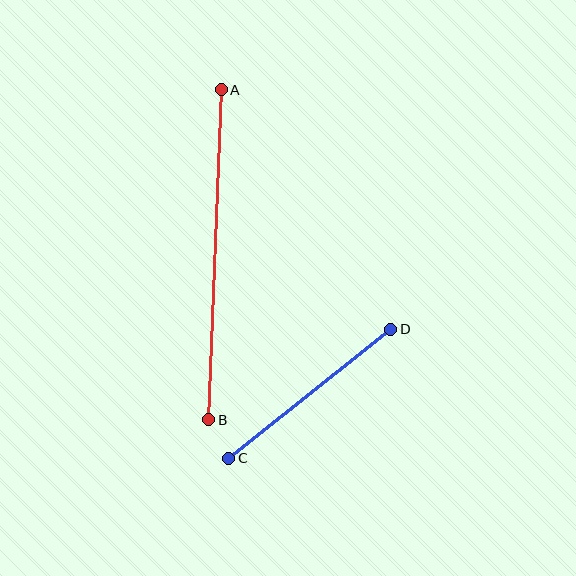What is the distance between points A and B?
The distance is approximately 331 pixels.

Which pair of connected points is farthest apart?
Points A and B are farthest apart.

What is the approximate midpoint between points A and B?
The midpoint is at approximately (215, 255) pixels.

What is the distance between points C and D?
The distance is approximately 207 pixels.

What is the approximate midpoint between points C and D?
The midpoint is at approximately (310, 394) pixels.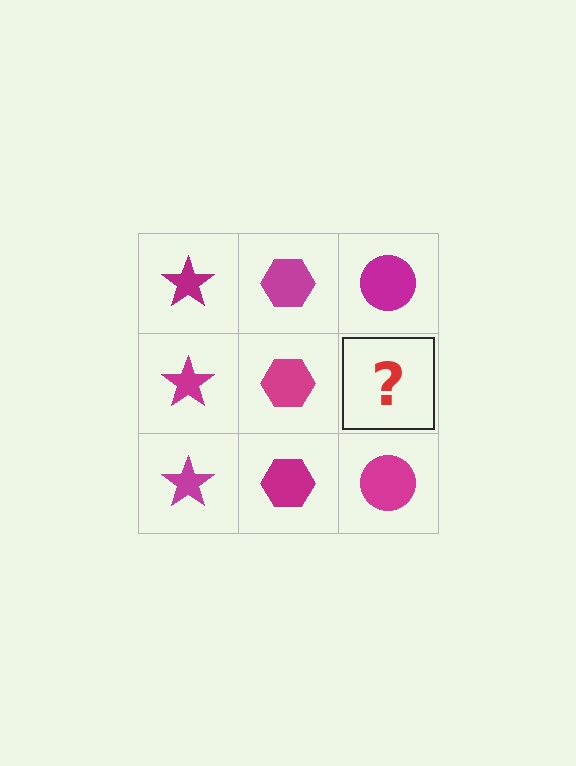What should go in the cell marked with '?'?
The missing cell should contain a magenta circle.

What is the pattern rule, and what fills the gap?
The rule is that each column has a consistent shape. The gap should be filled with a magenta circle.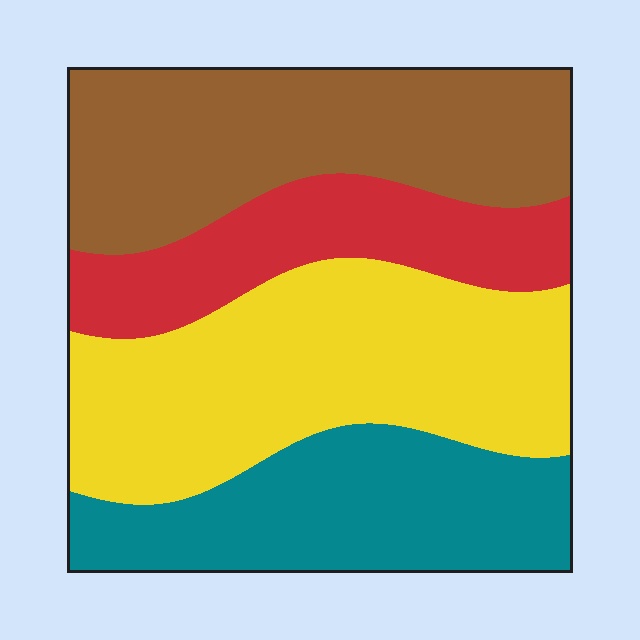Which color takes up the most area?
Yellow, at roughly 35%.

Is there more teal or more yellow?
Yellow.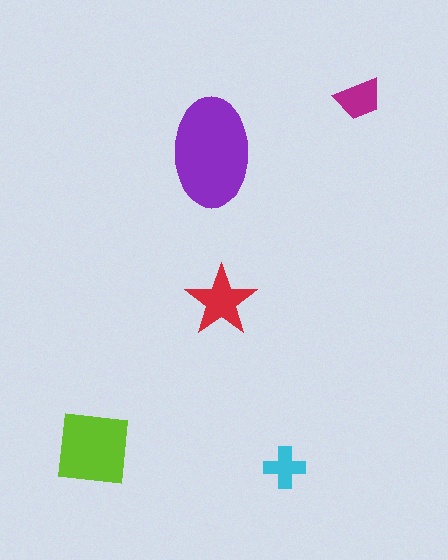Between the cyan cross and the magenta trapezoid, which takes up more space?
The magenta trapezoid.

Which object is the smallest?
The cyan cross.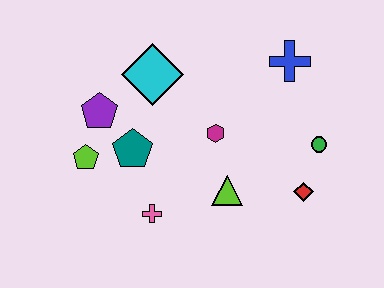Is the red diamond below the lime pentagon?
Yes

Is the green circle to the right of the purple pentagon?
Yes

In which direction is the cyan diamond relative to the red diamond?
The cyan diamond is to the left of the red diamond.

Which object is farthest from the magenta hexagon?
The lime pentagon is farthest from the magenta hexagon.